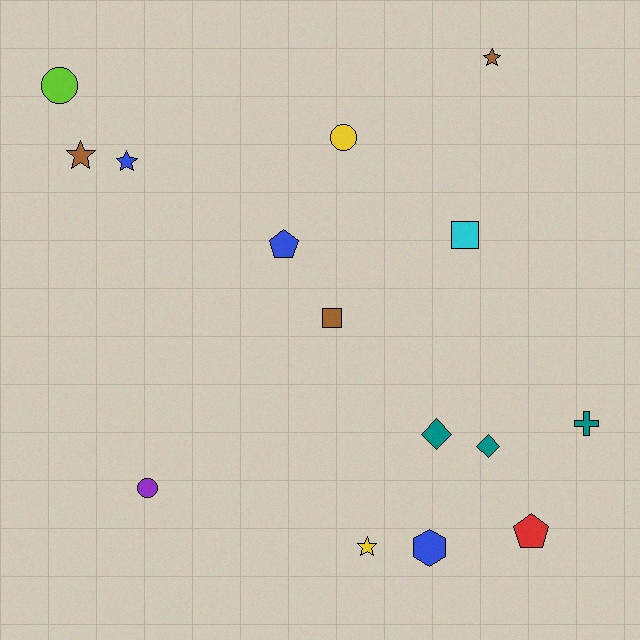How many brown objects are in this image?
There are 3 brown objects.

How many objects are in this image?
There are 15 objects.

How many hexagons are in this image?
There is 1 hexagon.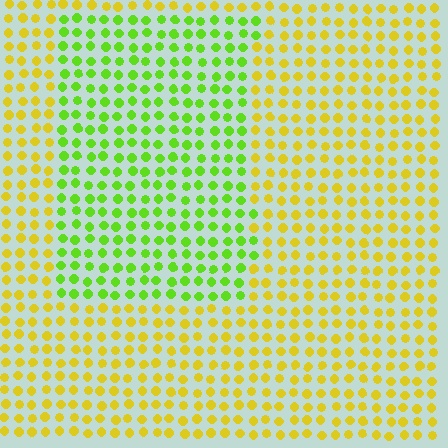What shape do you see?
I see a rectangle.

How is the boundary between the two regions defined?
The boundary is defined purely by a slight shift in hue (about 45 degrees). Spacing, size, and orientation are identical on both sides.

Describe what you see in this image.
The image is filled with small yellow elements in a uniform arrangement. A rectangle-shaped region is visible where the elements are tinted to a slightly different hue, forming a subtle color boundary.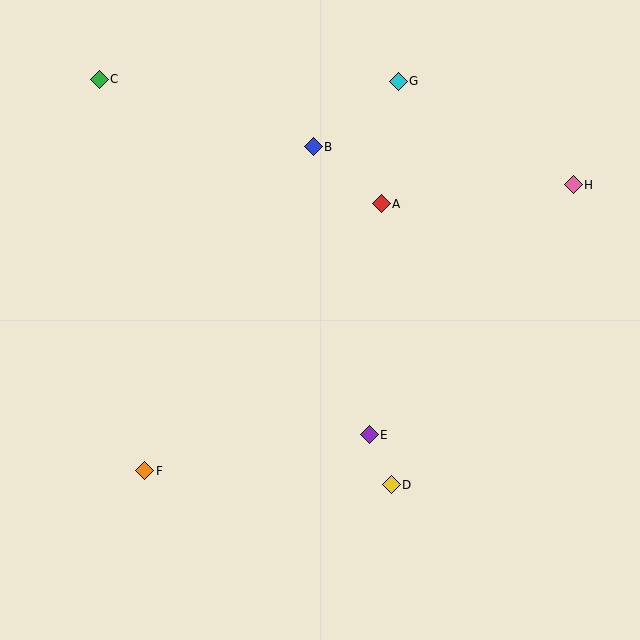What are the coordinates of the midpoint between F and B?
The midpoint between F and B is at (229, 309).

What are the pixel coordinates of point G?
Point G is at (398, 81).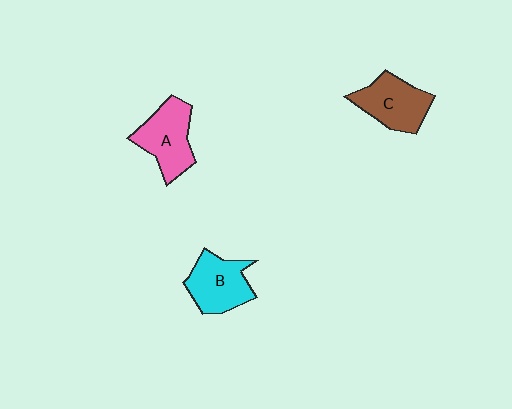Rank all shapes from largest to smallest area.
From largest to smallest: A (pink), B (cyan), C (brown).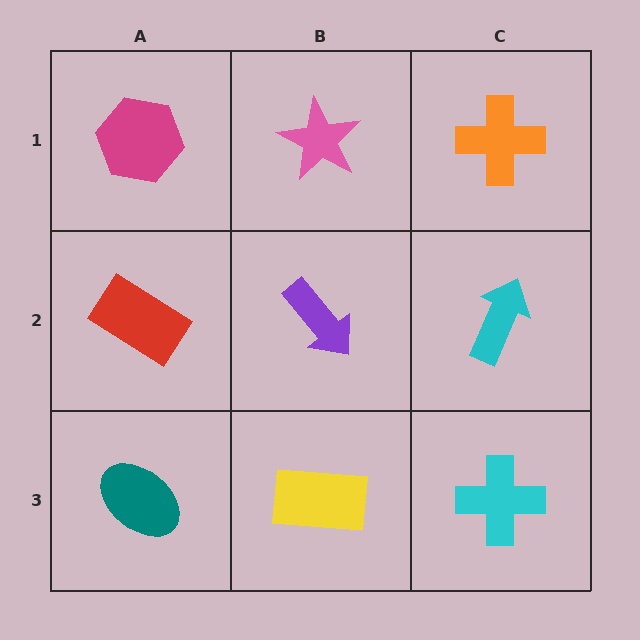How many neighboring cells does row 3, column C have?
2.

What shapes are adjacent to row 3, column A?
A red rectangle (row 2, column A), a yellow rectangle (row 3, column B).